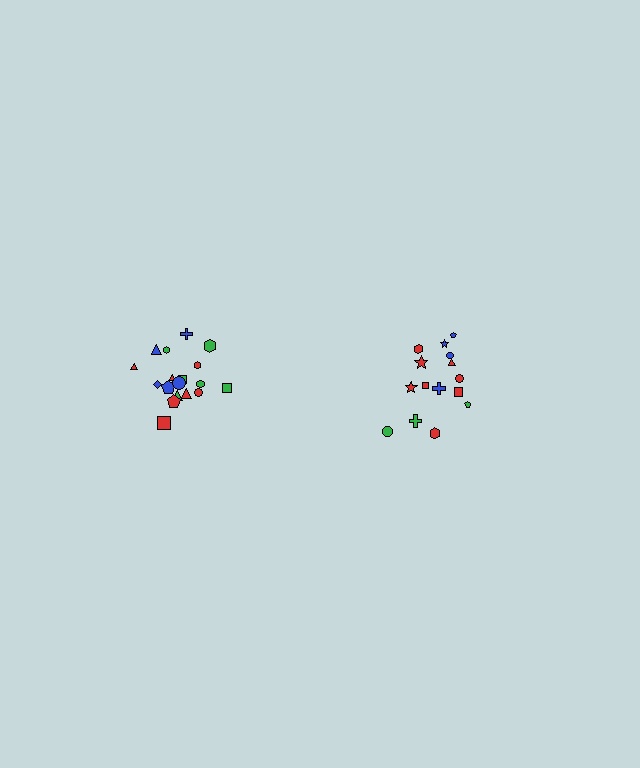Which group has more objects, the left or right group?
The left group.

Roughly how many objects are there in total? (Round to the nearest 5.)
Roughly 35 objects in total.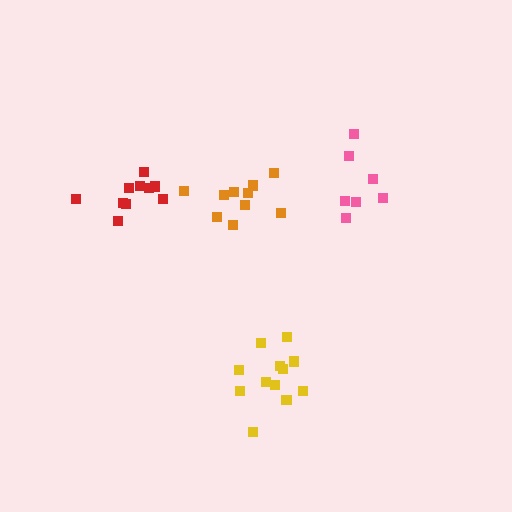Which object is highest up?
The pink cluster is topmost.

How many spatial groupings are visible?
There are 4 spatial groupings.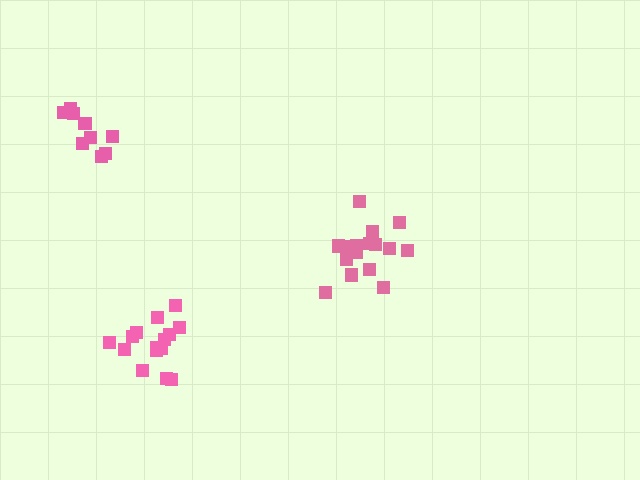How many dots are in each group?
Group 1: 16 dots, Group 2: 10 dots, Group 3: 15 dots (41 total).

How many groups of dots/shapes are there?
There are 3 groups.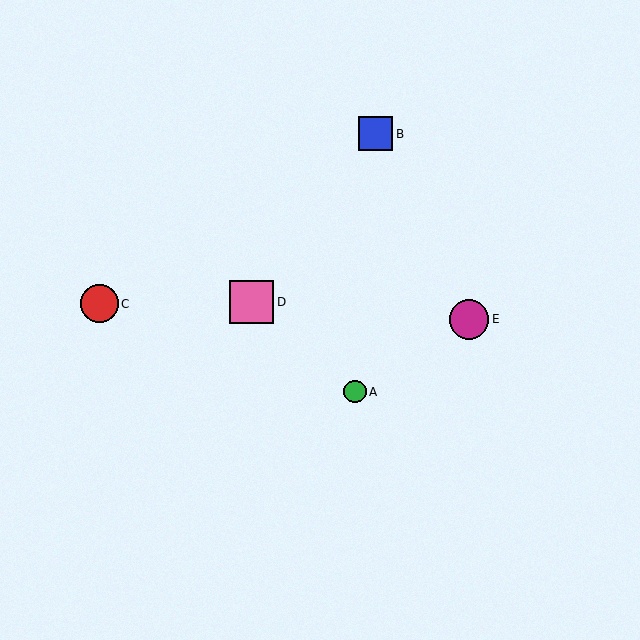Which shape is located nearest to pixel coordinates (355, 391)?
The green circle (labeled A) at (355, 392) is nearest to that location.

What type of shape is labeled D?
Shape D is a pink square.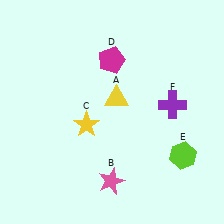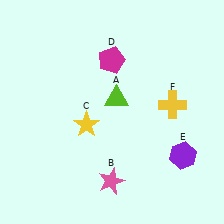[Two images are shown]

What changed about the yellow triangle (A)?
In Image 1, A is yellow. In Image 2, it changed to lime.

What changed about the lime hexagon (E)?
In Image 1, E is lime. In Image 2, it changed to purple.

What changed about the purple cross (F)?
In Image 1, F is purple. In Image 2, it changed to yellow.